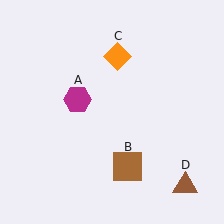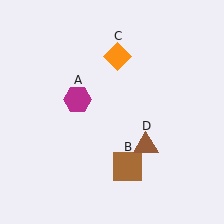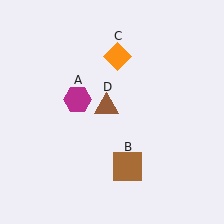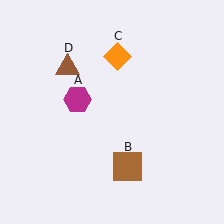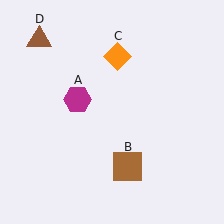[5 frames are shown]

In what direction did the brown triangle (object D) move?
The brown triangle (object D) moved up and to the left.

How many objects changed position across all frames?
1 object changed position: brown triangle (object D).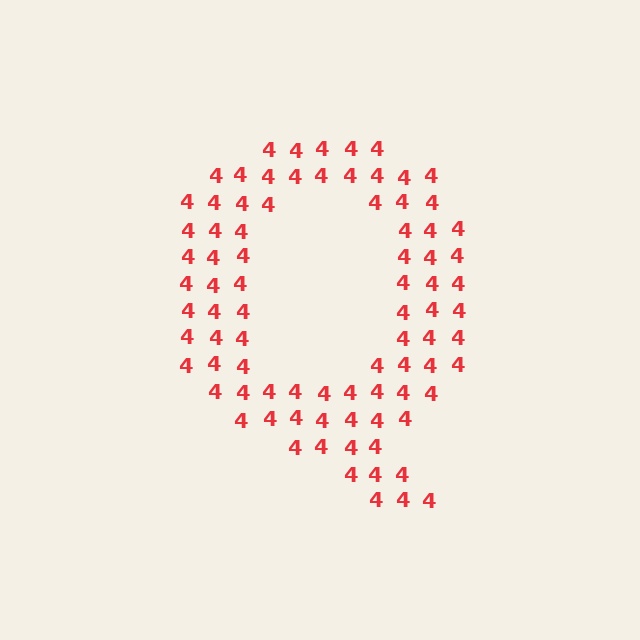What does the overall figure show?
The overall figure shows the letter Q.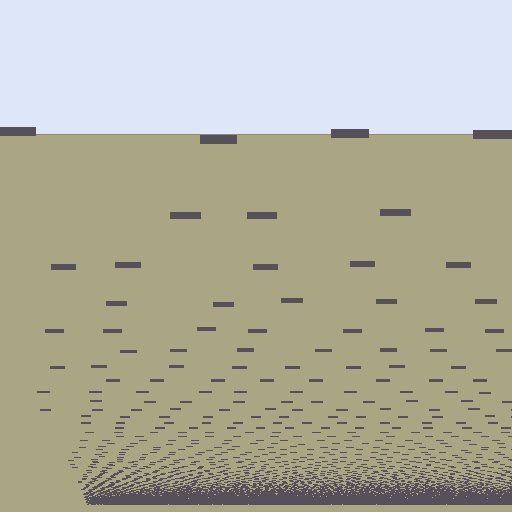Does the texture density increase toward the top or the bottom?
Density increases toward the bottom.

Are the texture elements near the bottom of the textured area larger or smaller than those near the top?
Smaller. The gradient is inverted — elements near the bottom are smaller and denser.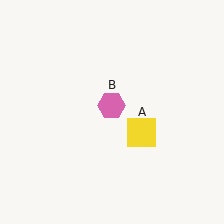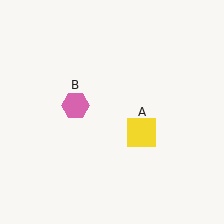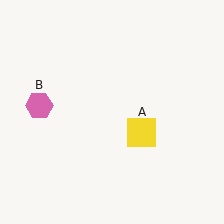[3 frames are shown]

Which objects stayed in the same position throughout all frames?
Yellow square (object A) remained stationary.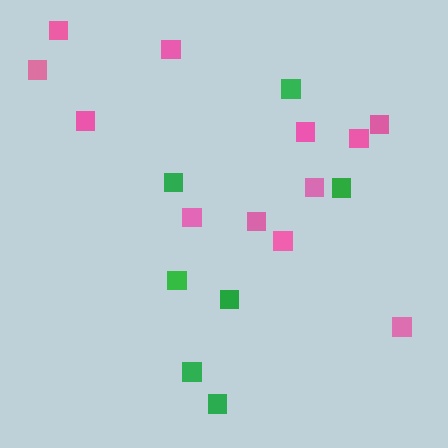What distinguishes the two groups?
There are 2 groups: one group of green squares (7) and one group of pink squares (12).